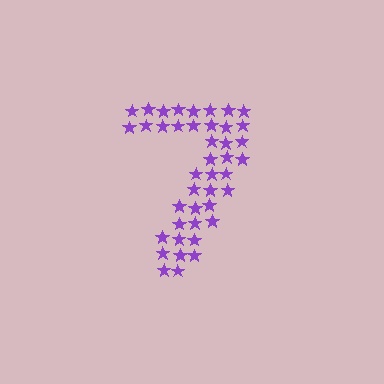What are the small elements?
The small elements are stars.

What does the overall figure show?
The overall figure shows the digit 7.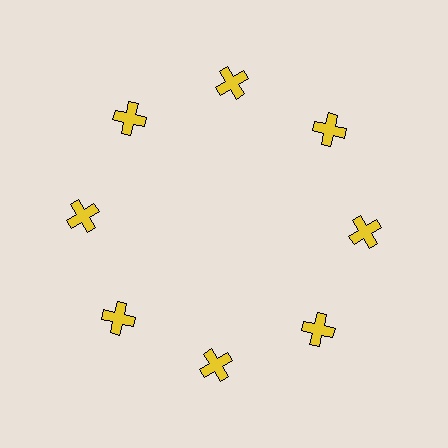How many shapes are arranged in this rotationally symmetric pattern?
There are 8 shapes, arranged in 8 groups of 1.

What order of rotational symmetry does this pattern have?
This pattern has 8-fold rotational symmetry.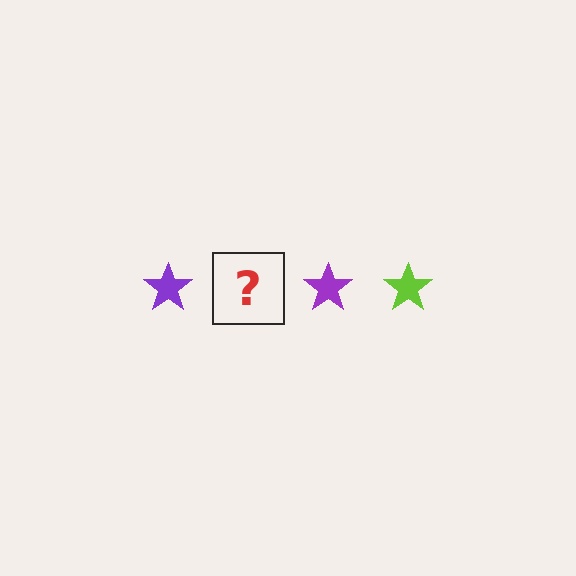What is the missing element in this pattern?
The missing element is a lime star.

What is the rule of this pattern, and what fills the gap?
The rule is that the pattern cycles through purple, lime stars. The gap should be filled with a lime star.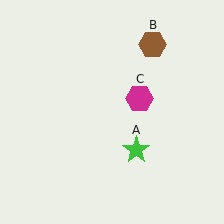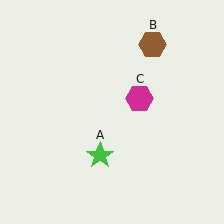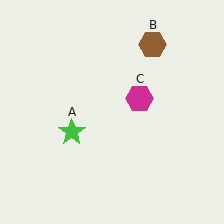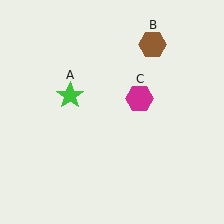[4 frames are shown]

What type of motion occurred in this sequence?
The green star (object A) rotated clockwise around the center of the scene.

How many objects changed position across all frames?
1 object changed position: green star (object A).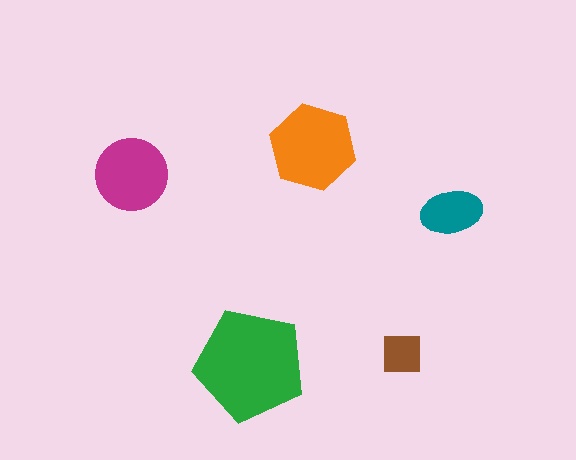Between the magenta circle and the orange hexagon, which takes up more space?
The orange hexagon.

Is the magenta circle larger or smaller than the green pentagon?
Smaller.